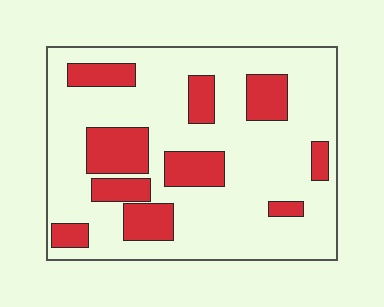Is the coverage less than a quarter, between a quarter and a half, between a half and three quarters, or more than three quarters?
Between a quarter and a half.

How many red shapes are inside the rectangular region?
10.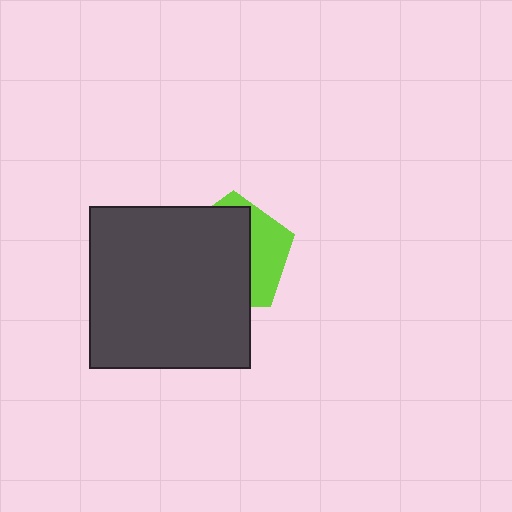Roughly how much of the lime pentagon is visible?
A small part of it is visible (roughly 33%).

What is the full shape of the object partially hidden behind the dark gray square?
The partially hidden object is a lime pentagon.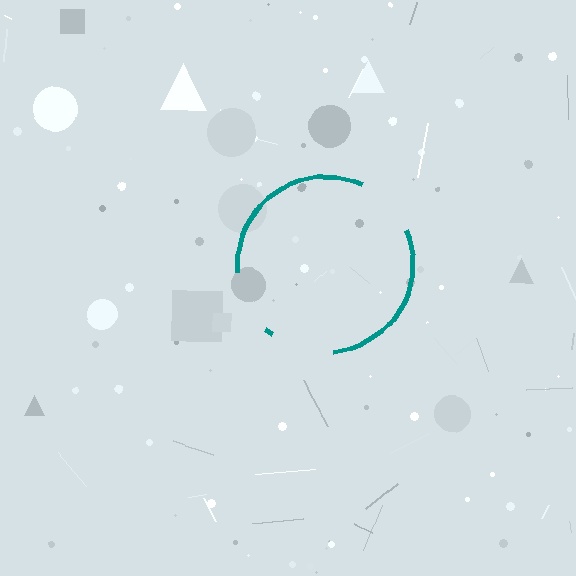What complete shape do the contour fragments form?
The contour fragments form a circle.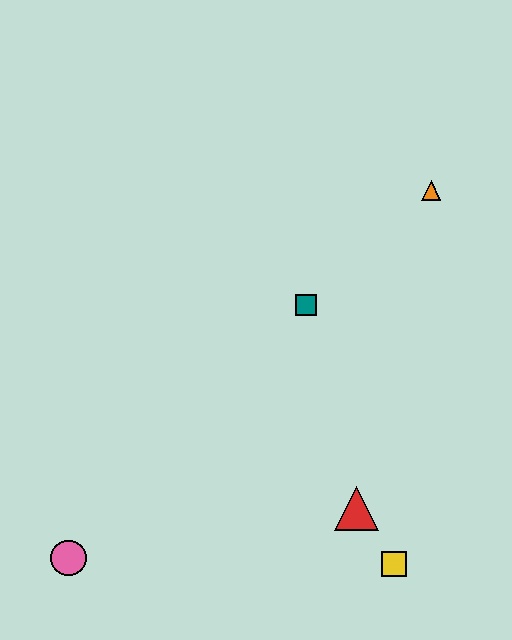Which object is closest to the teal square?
The orange triangle is closest to the teal square.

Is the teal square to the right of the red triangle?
No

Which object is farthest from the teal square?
The pink circle is farthest from the teal square.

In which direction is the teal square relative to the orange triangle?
The teal square is to the left of the orange triangle.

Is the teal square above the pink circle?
Yes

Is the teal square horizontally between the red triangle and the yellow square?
No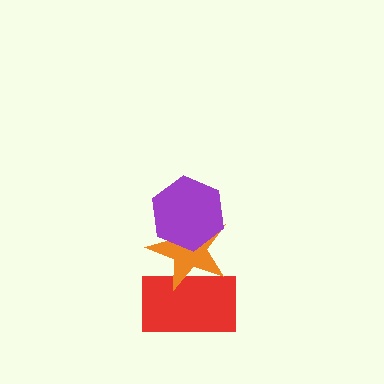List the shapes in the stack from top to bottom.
From top to bottom: the purple hexagon, the orange star, the red rectangle.